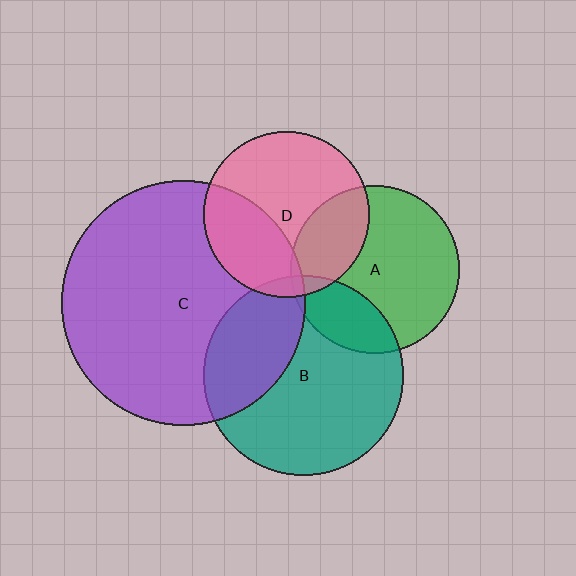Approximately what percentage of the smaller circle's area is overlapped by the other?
Approximately 25%.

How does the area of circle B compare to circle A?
Approximately 1.4 times.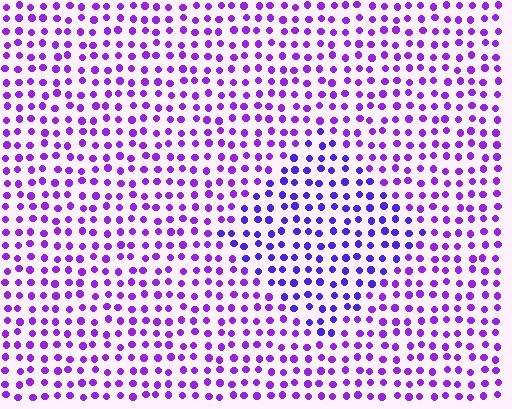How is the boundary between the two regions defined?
The boundary is defined purely by a slight shift in hue (about 26 degrees). Spacing, size, and orientation are identical on both sides.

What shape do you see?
I see a diamond.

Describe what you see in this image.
The image is filled with small purple elements in a uniform arrangement. A diamond-shaped region is visible where the elements are tinted to a slightly different hue, forming a subtle color boundary.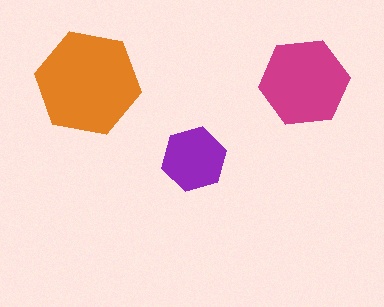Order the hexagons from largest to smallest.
the orange one, the magenta one, the purple one.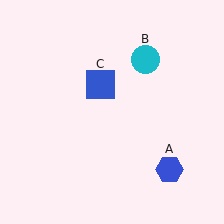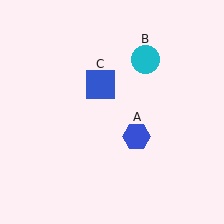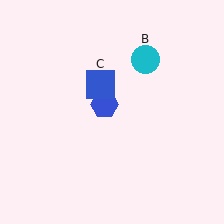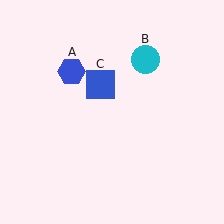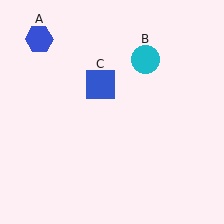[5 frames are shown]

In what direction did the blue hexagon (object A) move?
The blue hexagon (object A) moved up and to the left.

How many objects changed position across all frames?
1 object changed position: blue hexagon (object A).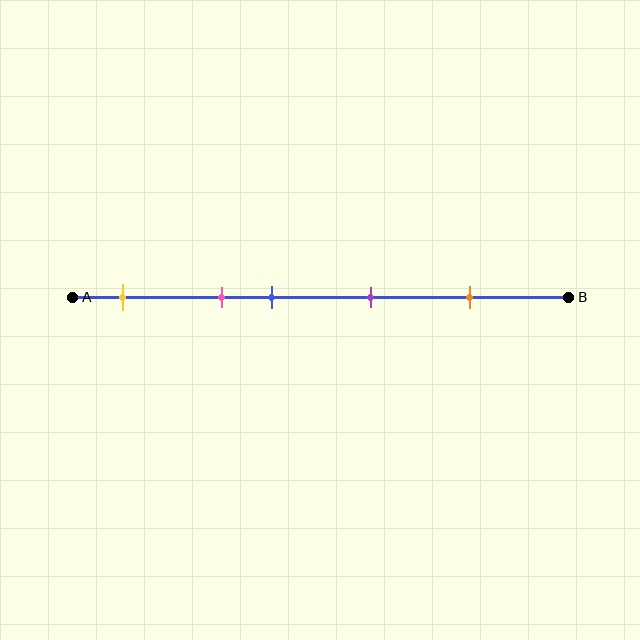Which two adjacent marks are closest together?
The pink and blue marks are the closest adjacent pair.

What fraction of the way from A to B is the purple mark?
The purple mark is approximately 60% (0.6) of the way from A to B.